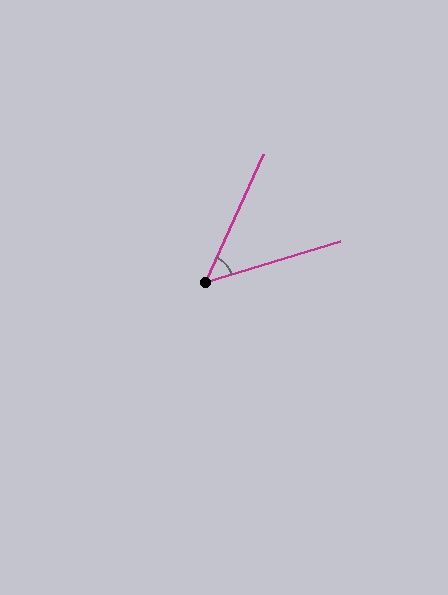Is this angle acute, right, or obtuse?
It is acute.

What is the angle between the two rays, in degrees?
Approximately 49 degrees.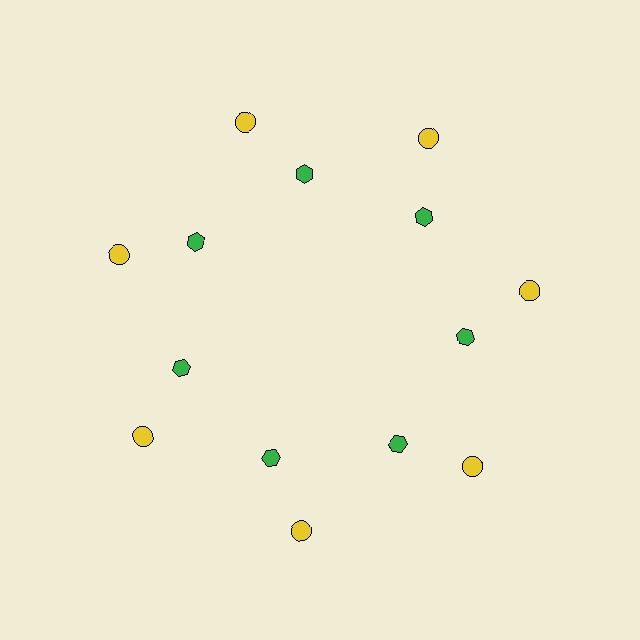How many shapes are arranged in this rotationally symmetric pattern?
There are 14 shapes, arranged in 7 groups of 2.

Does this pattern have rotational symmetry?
Yes, this pattern has 7-fold rotational symmetry. It looks the same after rotating 51 degrees around the center.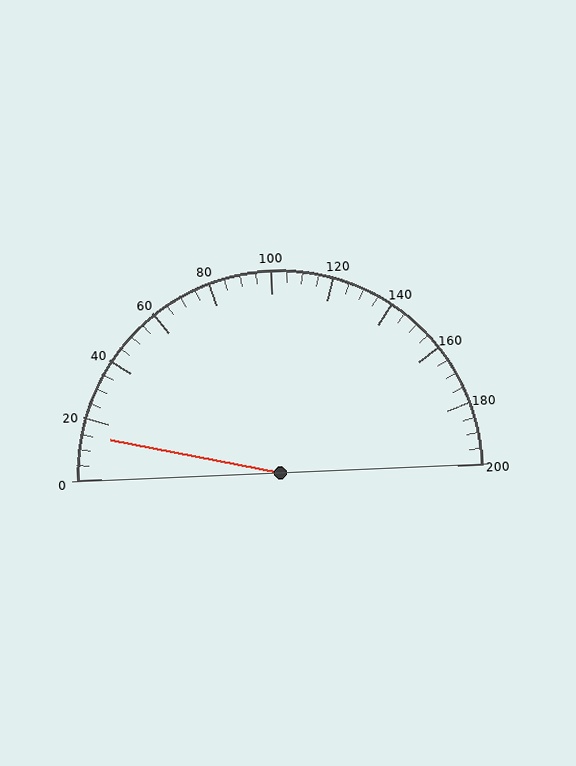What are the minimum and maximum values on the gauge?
The gauge ranges from 0 to 200.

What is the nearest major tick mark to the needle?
The nearest major tick mark is 20.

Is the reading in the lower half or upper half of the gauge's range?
The reading is in the lower half of the range (0 to 200).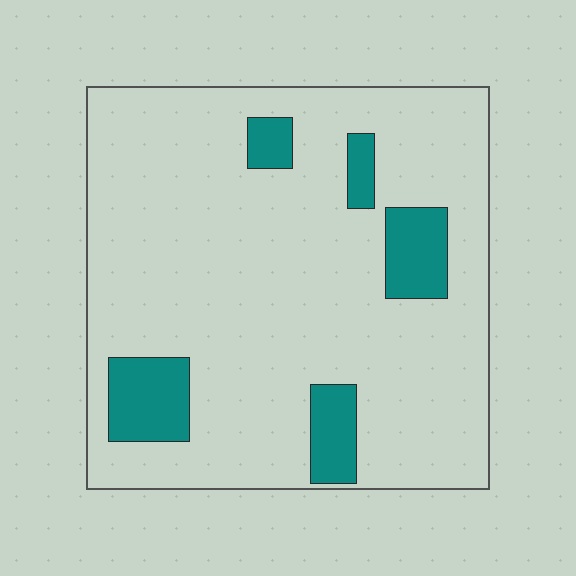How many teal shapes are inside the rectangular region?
5.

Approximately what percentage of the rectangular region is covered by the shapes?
Approximately 15%.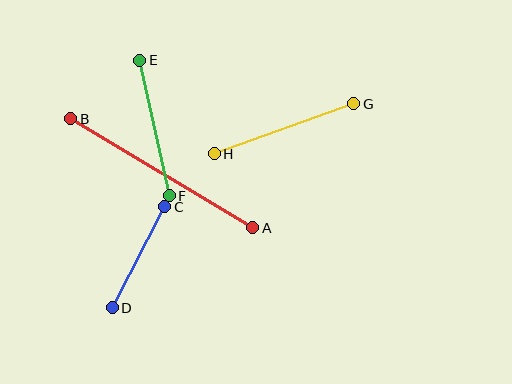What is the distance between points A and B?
The distance is approximately 212 pixels.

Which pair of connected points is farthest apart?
Points A and B are farthest apart.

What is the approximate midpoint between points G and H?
The midpoint is at approximately (284, 129) pixels.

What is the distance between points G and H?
The distance is approximately 148 pixels.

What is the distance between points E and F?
The distance is approximately 139 pixels.